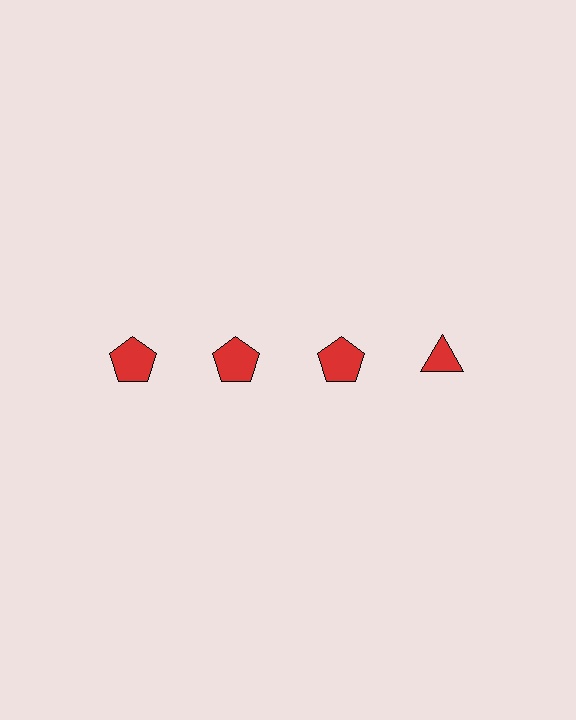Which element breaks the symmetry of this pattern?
The red triangle in the top row, second from right column breaks the symmetry. All other shapes are red pentagons.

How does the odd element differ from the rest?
It has a different shape: triangle instead of pentagon.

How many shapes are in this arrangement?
There are 4 shapes arranged in a grid pattern.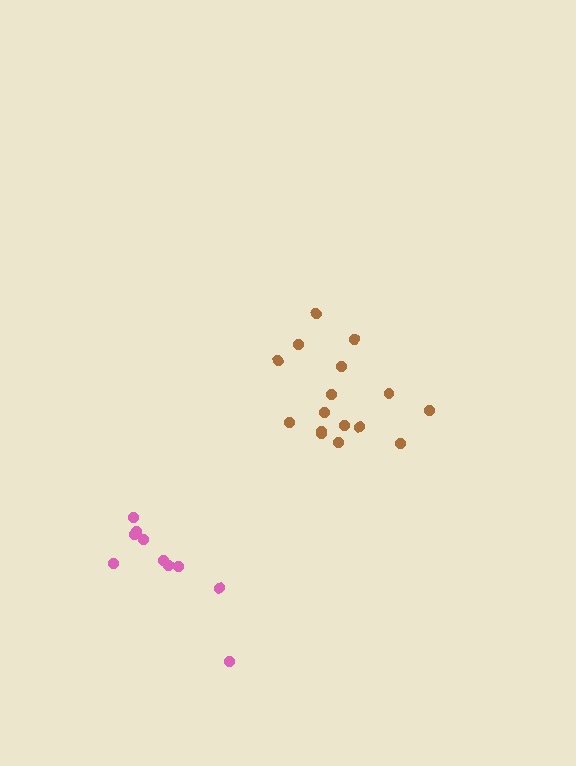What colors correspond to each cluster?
The clusters are colored: pink, brown.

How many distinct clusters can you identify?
There are 2 distinct clusters.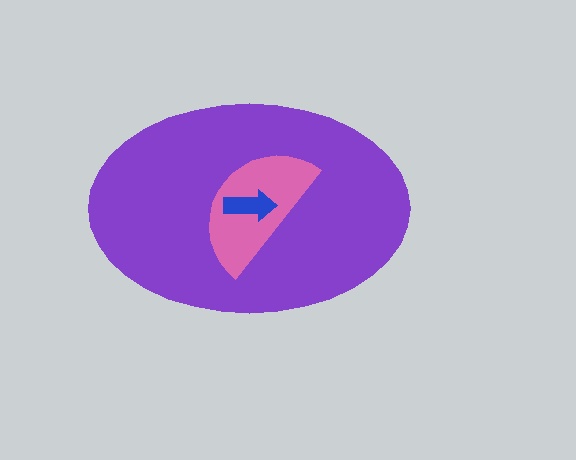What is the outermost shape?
The purple ellipse.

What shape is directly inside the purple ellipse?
The pink semicircle.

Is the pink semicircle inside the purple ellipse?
Yes.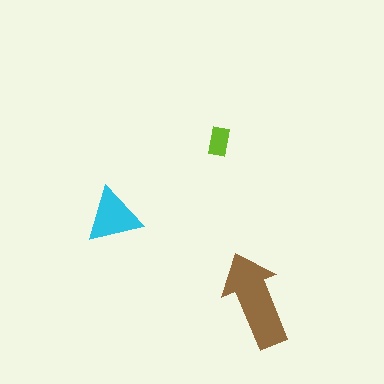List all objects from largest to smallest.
The brown arrow, the cyan triangle, the lime rectangle.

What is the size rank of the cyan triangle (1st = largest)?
2nd.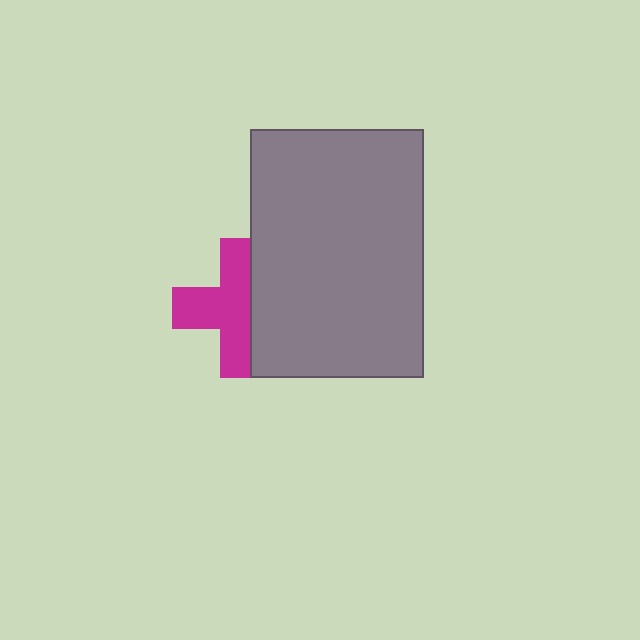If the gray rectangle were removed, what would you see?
You would see the complete magenta cross.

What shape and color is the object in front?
The object in front is a gray rectangle.